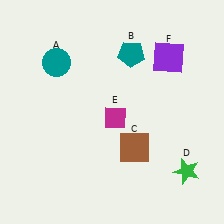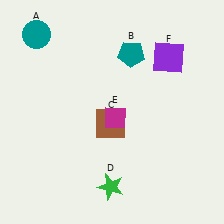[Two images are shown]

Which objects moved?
The objects that moved are: the teal circle (A), the brown square (C), the green star (D).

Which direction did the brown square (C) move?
The brown square (C) moved left.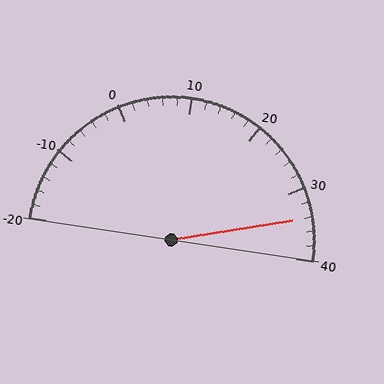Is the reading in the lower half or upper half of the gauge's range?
The reading is in the upper half of the range (-20 to 40).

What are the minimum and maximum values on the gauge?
The gauge ranges from -20 to 40.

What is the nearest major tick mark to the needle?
The nearest major tick mark is 30.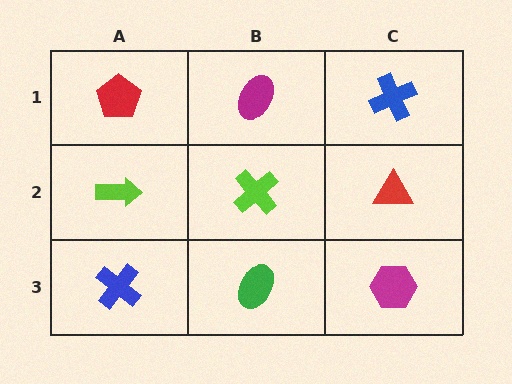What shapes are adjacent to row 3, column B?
A lime cross (row 2, column B), a blue cross (row 3, column A), a magenta hexagon (row 3, column C).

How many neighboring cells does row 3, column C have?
2.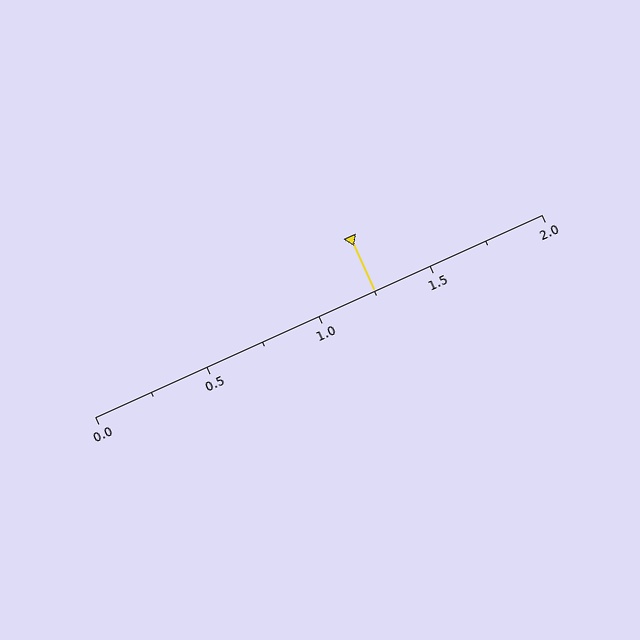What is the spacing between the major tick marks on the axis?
The major ticks are spaced 0.5 apart.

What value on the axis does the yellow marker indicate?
The marker indicates approximately 1.25.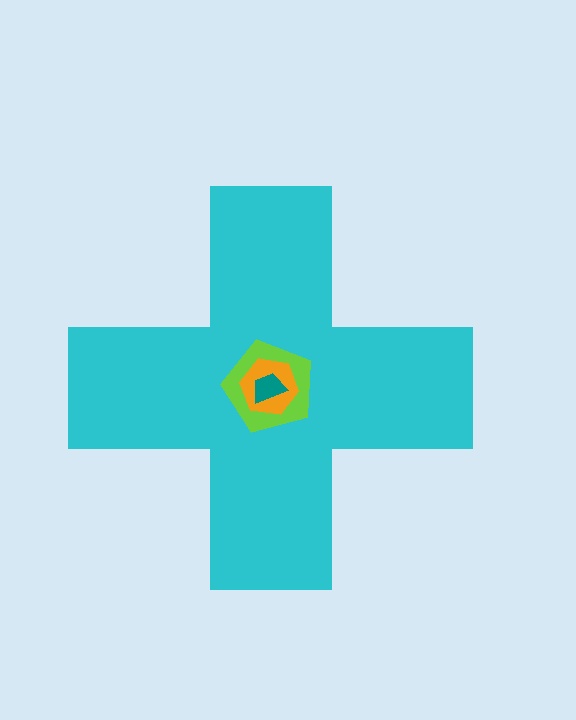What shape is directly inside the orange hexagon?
The teal trapezoid.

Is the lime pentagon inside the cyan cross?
Yes.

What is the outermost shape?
The cyan cross.